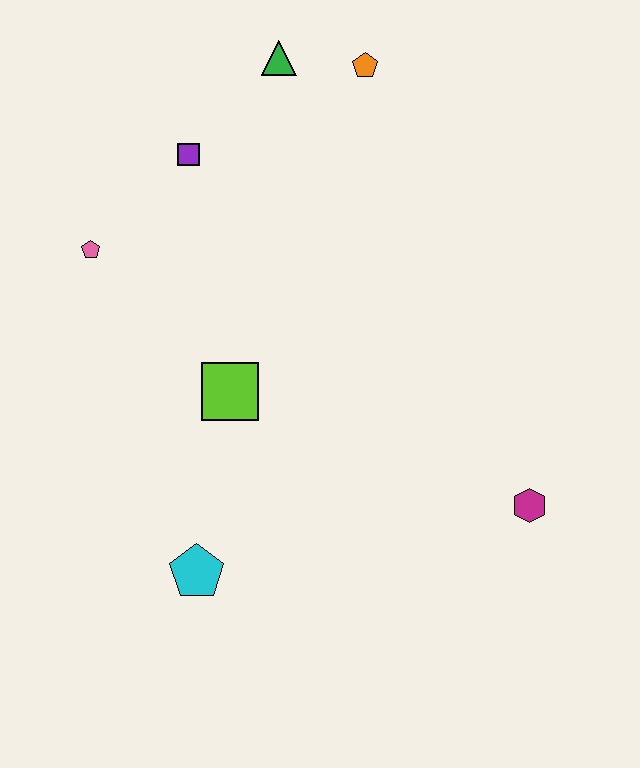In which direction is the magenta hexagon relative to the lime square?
The magenta hexagon is to the right of the lime square.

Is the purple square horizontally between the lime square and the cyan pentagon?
No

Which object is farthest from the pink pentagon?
The magenta hexagon is farthest from the pink pentagon.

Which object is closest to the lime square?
The cyan pentagon is closest to the lime square.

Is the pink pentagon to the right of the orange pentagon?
No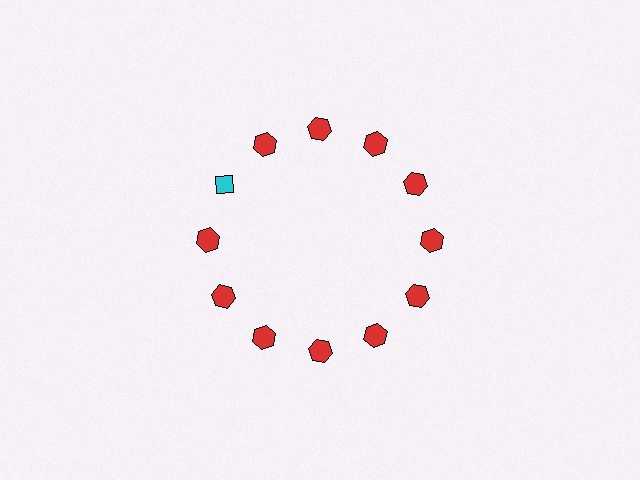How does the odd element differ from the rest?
It differs in both color (cyan instead of red) and shape (diamond instead of hexagon).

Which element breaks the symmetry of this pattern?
The cyan diamond at roughly the 10 o'clock position breaks the symmetry. All other shapes are red hexagons.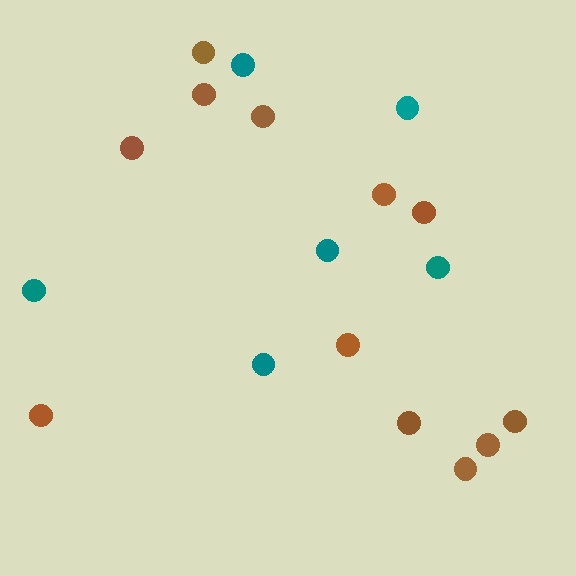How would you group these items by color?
There are 2 groups: one group of brown circles (12) and one group of teal circles (6).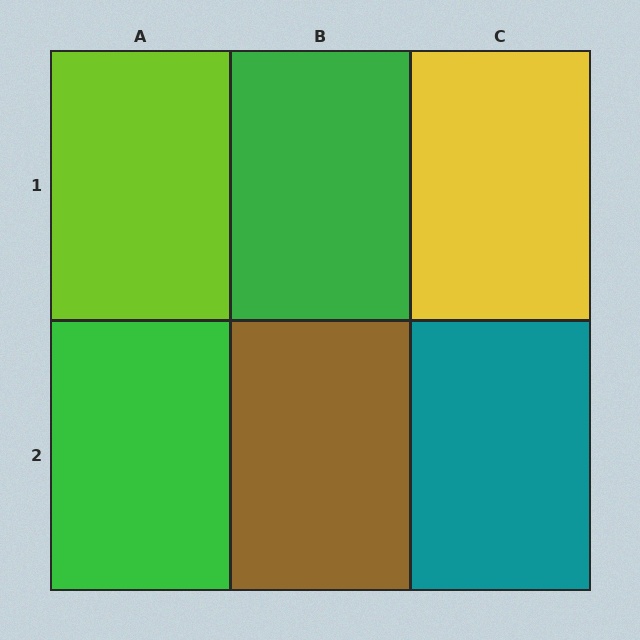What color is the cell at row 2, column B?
Brown.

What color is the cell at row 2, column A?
Green.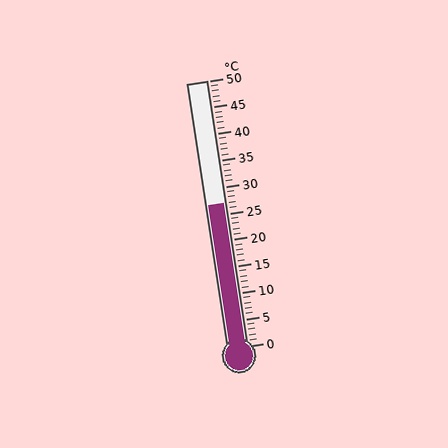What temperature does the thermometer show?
The thermometer shows approximately 27°C.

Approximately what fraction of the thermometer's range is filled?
The thermometer is filled to approximately 55% of its range.